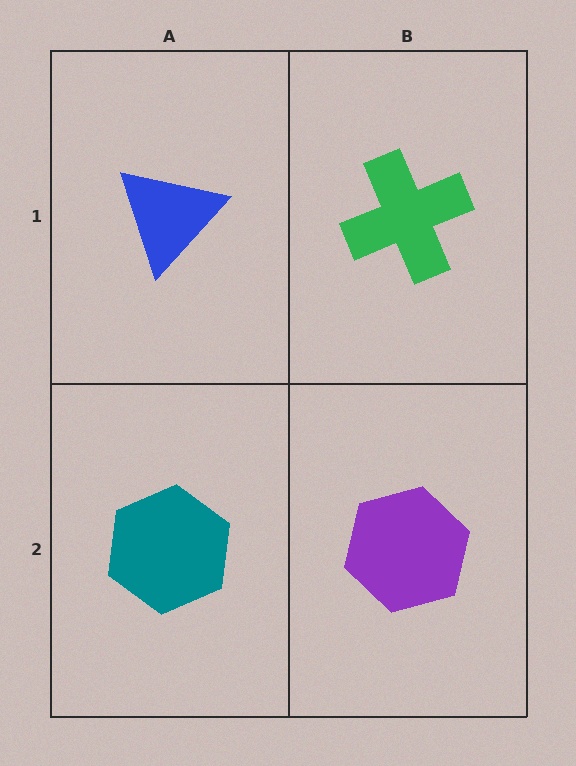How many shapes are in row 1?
2 shapes.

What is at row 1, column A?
A blue triangle.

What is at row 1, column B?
A green cross.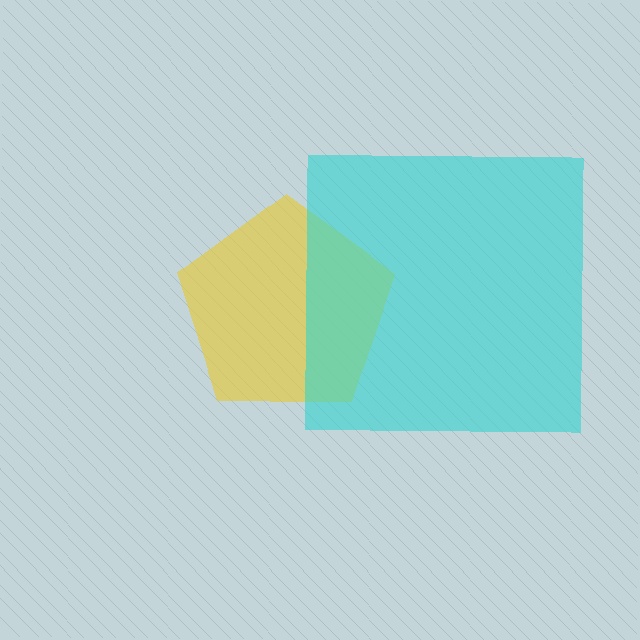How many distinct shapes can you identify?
There are 2 distinct shapes: a yellow pentagon, a cyan square.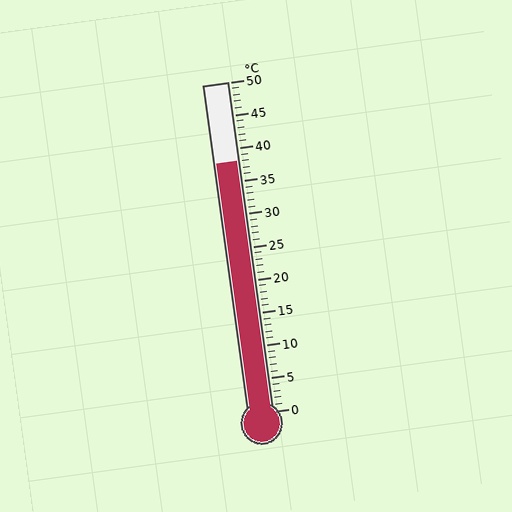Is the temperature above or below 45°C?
The temperature is below 45°C.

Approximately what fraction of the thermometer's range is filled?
The thermometer is filled to approximately 75% of its range.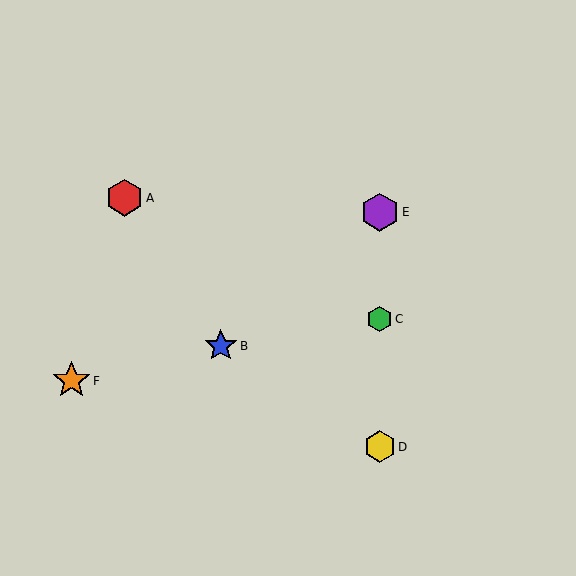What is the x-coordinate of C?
Object C is at x≈380.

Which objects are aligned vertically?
Objects C, D, E are aligned vertically.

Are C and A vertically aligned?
No, C is at x≈380 and A is at x≈125.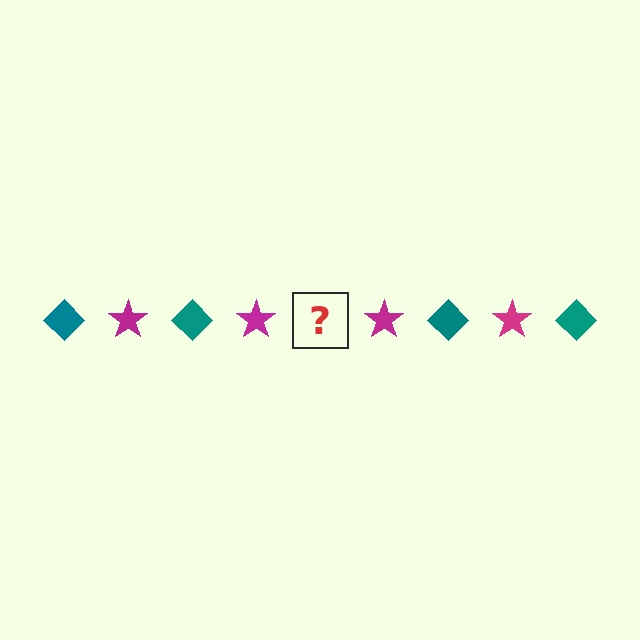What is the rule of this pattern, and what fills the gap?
The rule is that the pattern alternates between teal diamond and magenta star. The gap should be filled with a teal diamond.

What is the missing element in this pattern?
The missing element is a teal diamond.